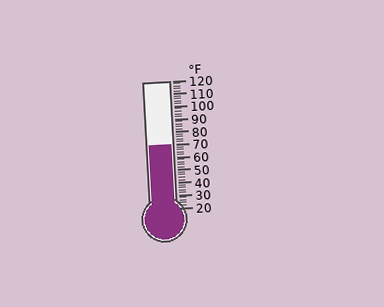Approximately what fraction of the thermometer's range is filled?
The thermometer is filled to approximately 50% of its range.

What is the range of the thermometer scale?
The thermometer scale ranges from 20°F to 120°F.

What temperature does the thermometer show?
The thermometer shows approximately 70°F.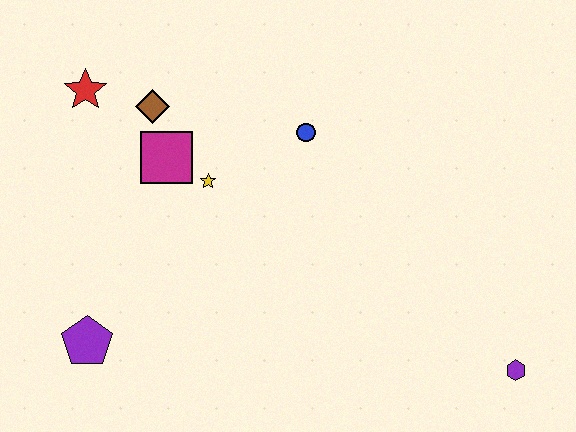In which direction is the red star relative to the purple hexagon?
The red star is to the left of the purple hexagon.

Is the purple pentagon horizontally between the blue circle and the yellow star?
No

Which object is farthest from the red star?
The purple hexagon is farthest from the red star.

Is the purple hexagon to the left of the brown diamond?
No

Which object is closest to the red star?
The brown diamond is closest to the red star.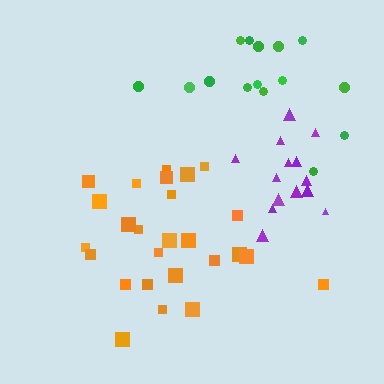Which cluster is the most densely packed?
Purple.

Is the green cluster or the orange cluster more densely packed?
Orange.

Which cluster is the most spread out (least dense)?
Green.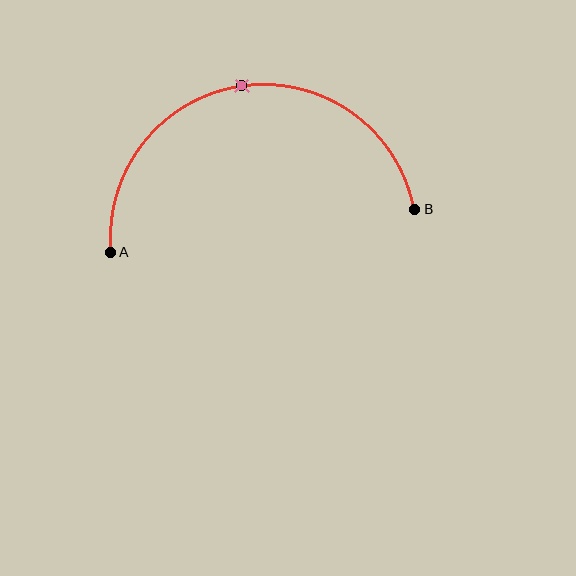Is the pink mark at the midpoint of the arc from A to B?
Yes. The pink mark lies on the arc at equal arc-length from both A and B — it is the arc midpoint.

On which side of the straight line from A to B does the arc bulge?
The arc bulges above the straight line connecting A and B.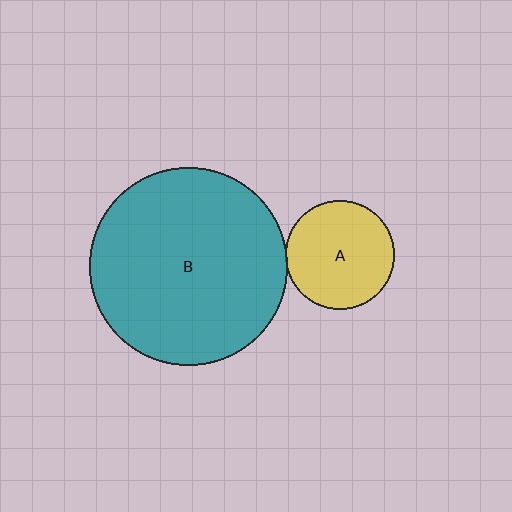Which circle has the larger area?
Circle B (teal).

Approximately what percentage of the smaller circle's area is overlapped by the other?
Approximately 5%.